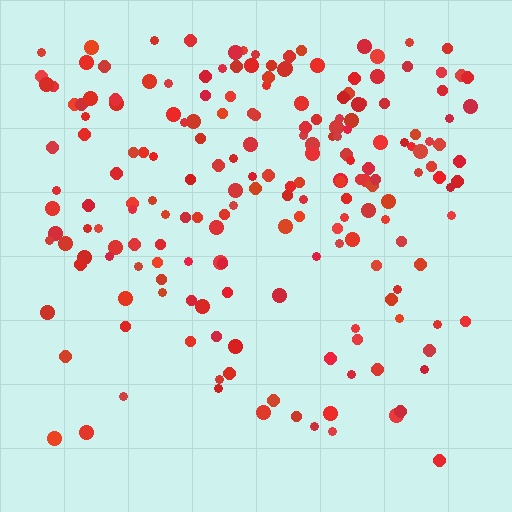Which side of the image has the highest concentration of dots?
The top.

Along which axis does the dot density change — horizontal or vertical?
Vertical.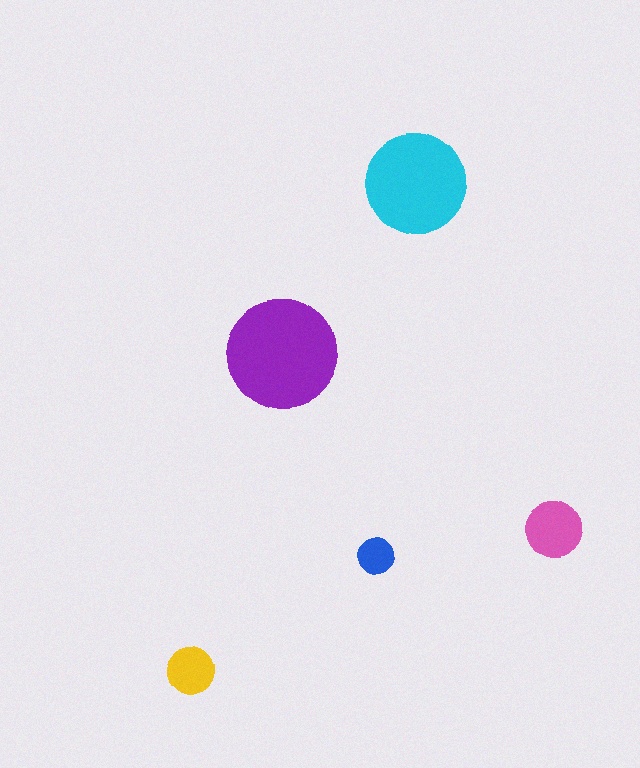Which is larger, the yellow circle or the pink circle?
The pink one.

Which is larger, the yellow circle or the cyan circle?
The cyan one.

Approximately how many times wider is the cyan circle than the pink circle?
About 2 times wider.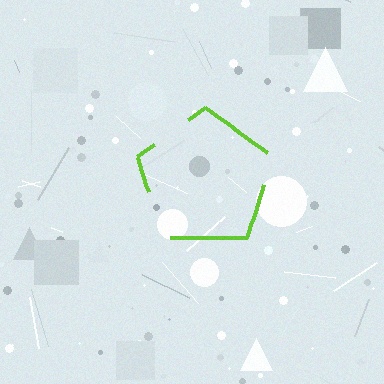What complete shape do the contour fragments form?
The contour fragments form a pentagon.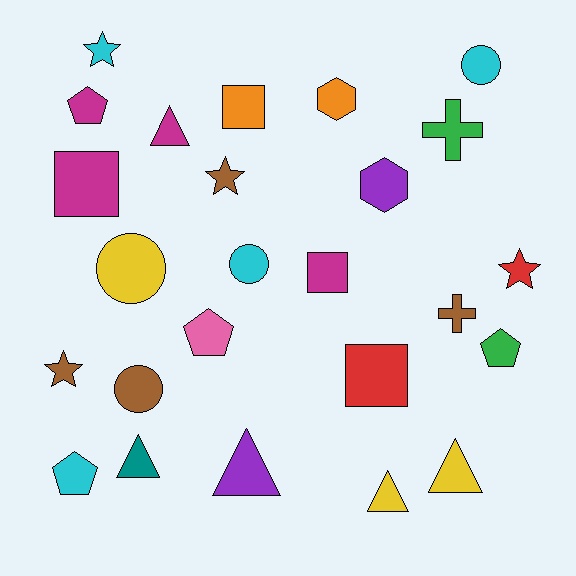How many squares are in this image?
There are 4 squares.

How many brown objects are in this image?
There are 4 brown objects.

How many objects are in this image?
There are 25 objects.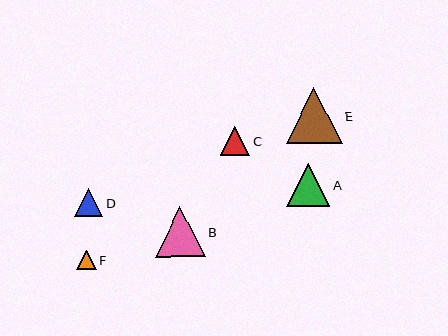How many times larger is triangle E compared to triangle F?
Triangle E is approximately 2.9 times the size of triangle F.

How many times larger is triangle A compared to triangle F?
Triangle A is approximately 2.3 times the size of triangle F.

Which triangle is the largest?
Triangle E is the largest with a size of approximately 56 pixels.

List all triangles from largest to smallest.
From largest to smallest: E, B, A, C, D, F.